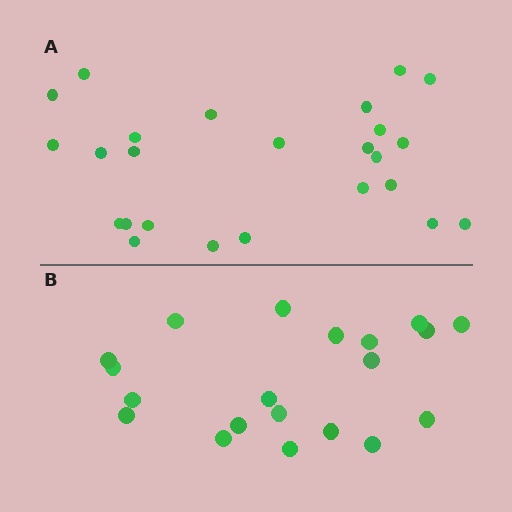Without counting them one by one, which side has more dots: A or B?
Region A (the top region) has more dots.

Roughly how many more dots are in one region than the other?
Region A has about 5 more dots than region B.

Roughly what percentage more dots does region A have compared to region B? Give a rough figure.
About 25% more.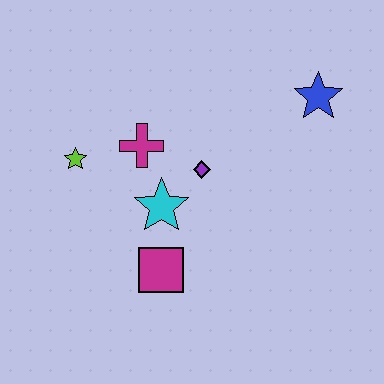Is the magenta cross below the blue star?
Yes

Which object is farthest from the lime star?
The blue star is farthest from the lime star.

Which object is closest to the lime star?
The magenta cross is closest to the lime star.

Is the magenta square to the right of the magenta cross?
Yes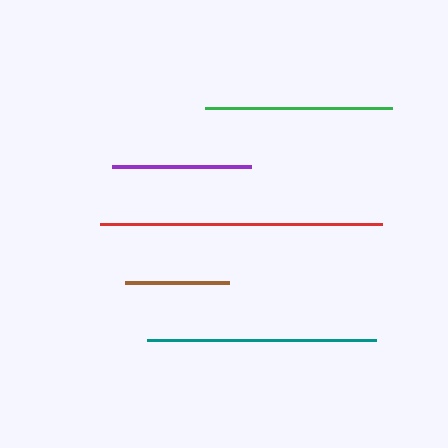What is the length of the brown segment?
The brown segment is approximately 105 pixels long.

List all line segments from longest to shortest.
From longest to shortest: red, teal, green, purple, brown.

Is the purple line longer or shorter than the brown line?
The purple line is longer than the brown line.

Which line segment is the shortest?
The brown line is the shortest at approximately 105 pixels.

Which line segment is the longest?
The red line is the longest at approximately 283 pixels.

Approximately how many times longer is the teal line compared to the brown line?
The teal line is approximately 2.2 times the length of the brown line.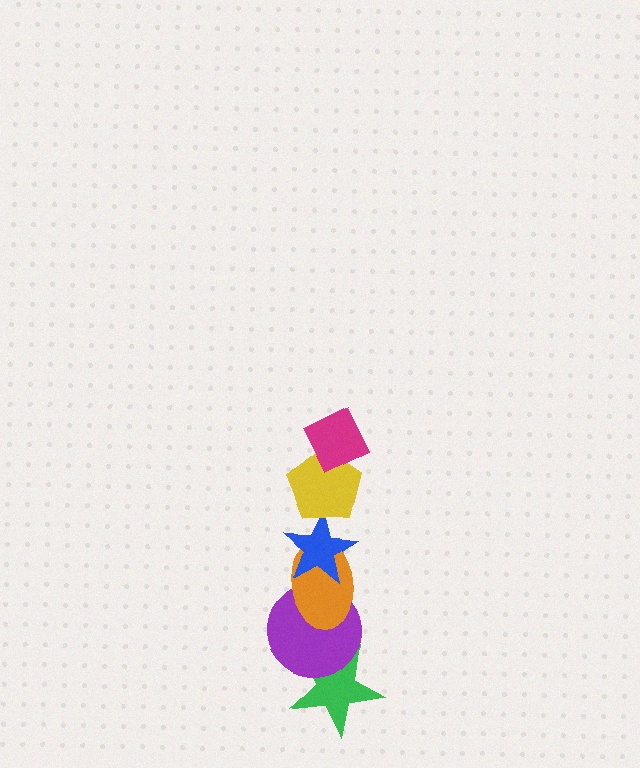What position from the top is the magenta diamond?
The magenta diamond is 1st from the top.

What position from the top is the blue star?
The blue star is 3rd from the top.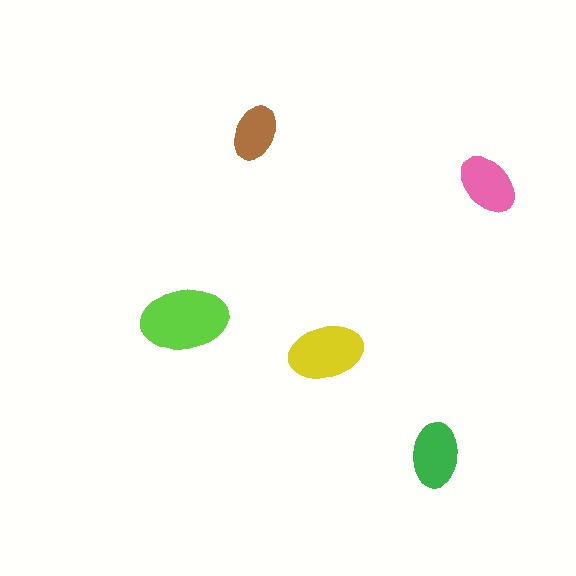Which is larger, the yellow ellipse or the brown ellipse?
The yellow one.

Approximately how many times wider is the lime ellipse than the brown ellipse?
About 1.5 times wider.